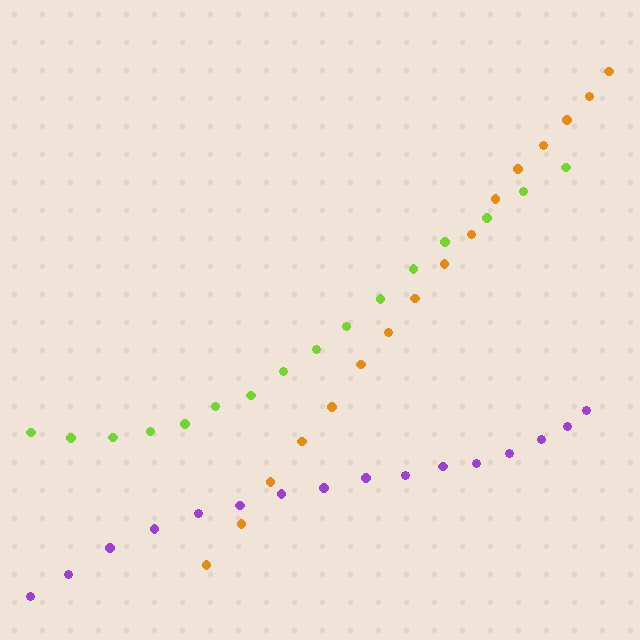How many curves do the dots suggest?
There are 3 distinct paths.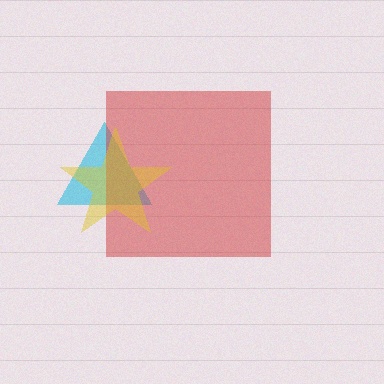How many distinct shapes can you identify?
There are 3 distinct shapes: a cyan triangle, a red square, a yellow star.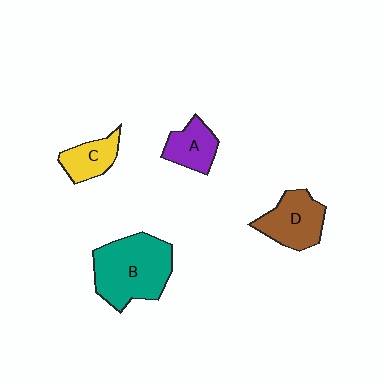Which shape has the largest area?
Shape B (teal).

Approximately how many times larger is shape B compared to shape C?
Approximately 2.3 times.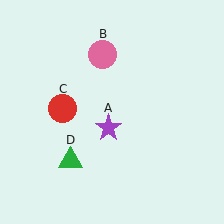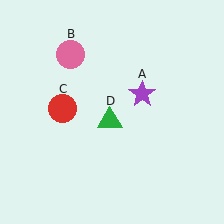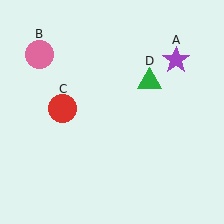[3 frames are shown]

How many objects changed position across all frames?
3 objects changed position: purple star (object A), pink circle (object B), green triangle (object D).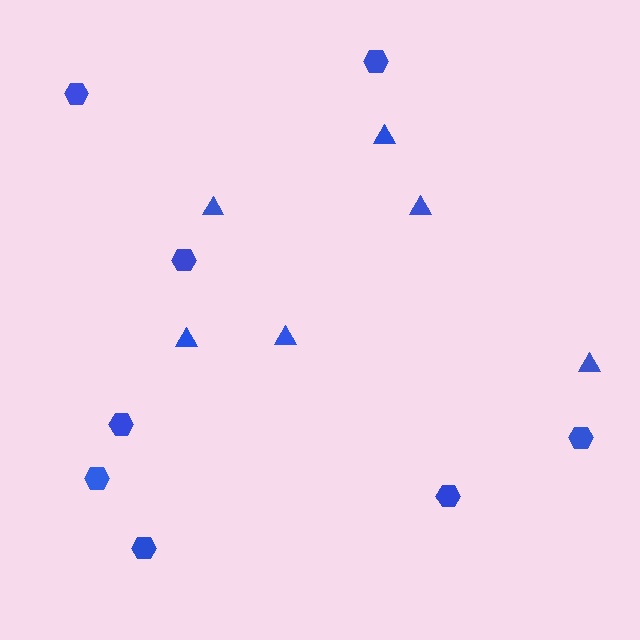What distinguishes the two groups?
There are 2 groups: one group of triangles (6) and one group of hexagons (8).